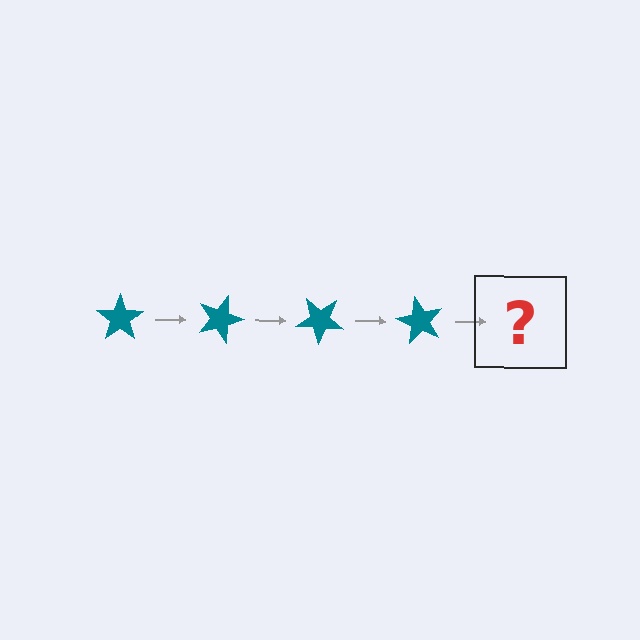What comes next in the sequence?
The next element should be a teal star rotated 80 degrees.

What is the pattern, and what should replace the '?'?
The pattern is that the star rotates 20 degrees each step. The '?' should be a teal star rotated 80 degrees.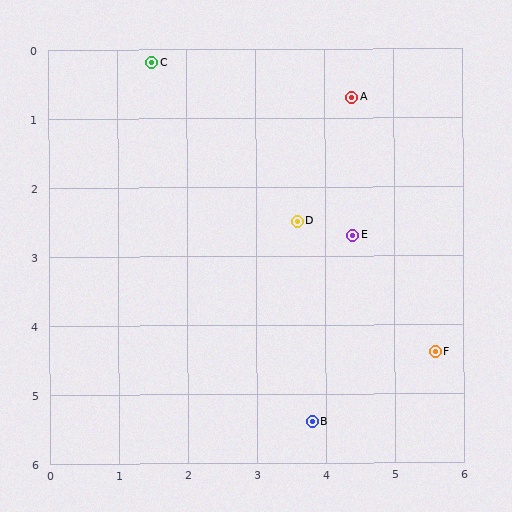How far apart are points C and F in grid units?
Points C and F are about 5.9 grid units apart.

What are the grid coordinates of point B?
Point B is at approximately (3.8, 5.4).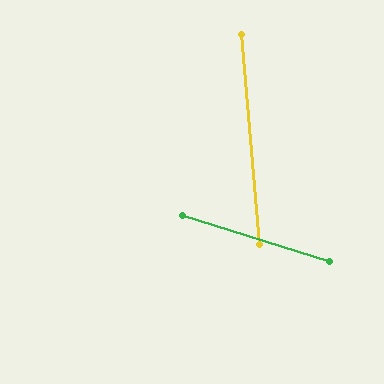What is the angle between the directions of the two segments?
Approximately 68 degrees.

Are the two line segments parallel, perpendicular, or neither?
Neither parallel nor perpendicular — they differ by about 68°.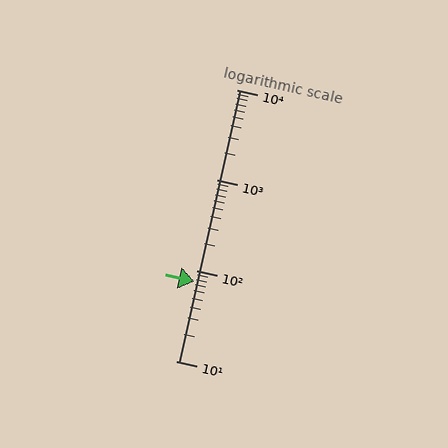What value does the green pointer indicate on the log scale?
The pointer indicates approximately 76.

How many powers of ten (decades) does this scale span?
The scale spans 3 decades, from 10 to 10000.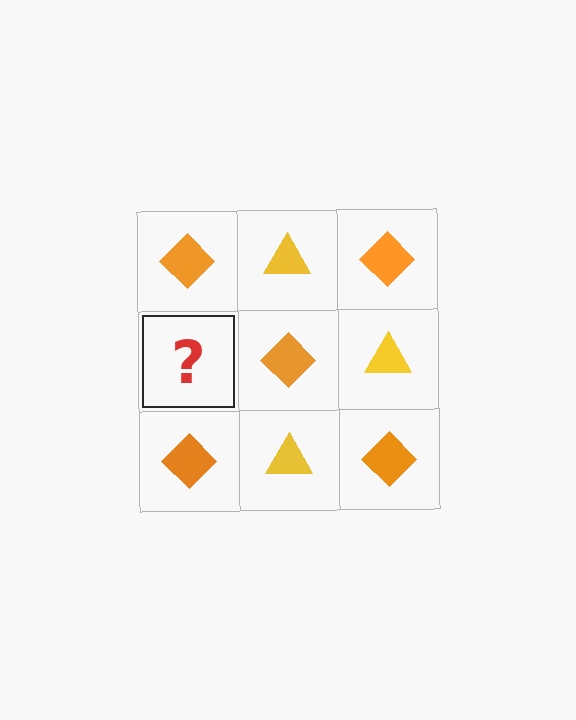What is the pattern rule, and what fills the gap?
The rule is that it alternates orange diamond and yellow triangle in a checkerboard pattern. The gap should be filled with a yellow triangle.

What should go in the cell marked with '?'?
The missing cell should contain a yellow triangle.